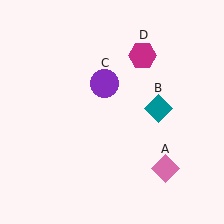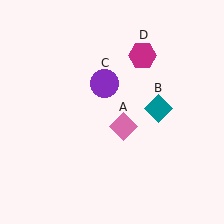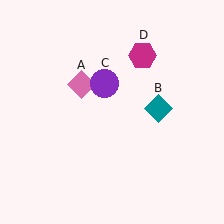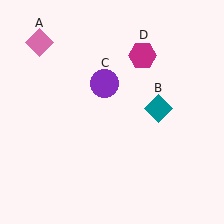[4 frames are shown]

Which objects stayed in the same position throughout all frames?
Teal diamond (object B) and purple circle (object C) and magenta hexagon (object D) remained stationary.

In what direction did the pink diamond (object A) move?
The pink diamond (object A) moved up and to the left.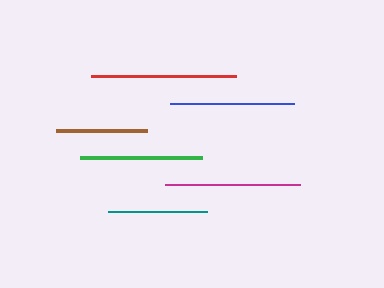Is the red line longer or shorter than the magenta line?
The red line is longer than the magenta line.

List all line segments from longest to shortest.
From longest to shortest: red, magenta, blue, green, teal, brown.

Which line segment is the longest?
The red line is the longest at approximately 145 pixels.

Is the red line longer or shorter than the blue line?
The red line is longer than the blue line.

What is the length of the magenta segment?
The magenta segment is approximately 135 pixels long.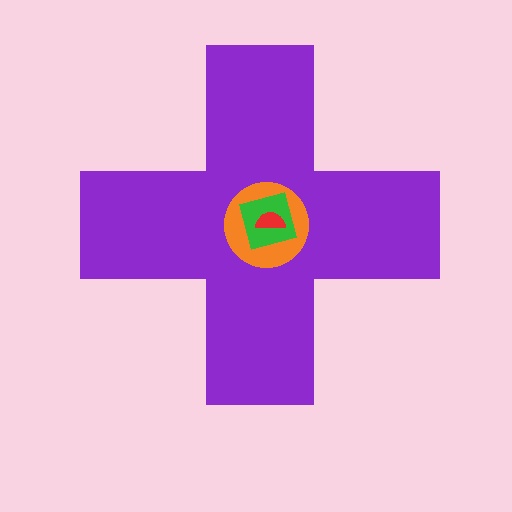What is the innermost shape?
The red semicircle.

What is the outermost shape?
The purple cross.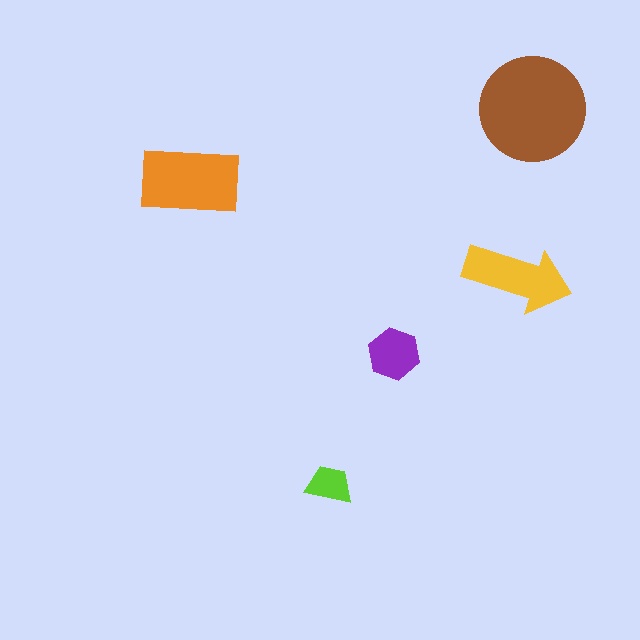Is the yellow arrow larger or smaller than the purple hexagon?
Larger.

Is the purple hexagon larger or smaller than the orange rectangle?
Smaller.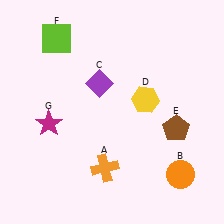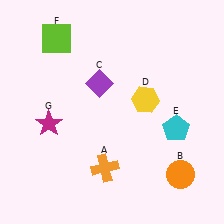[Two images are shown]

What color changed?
The pentagon (E) changed from brown in Image 1 to cyan in Image 2.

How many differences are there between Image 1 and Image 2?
There is 1 difference between the two images.